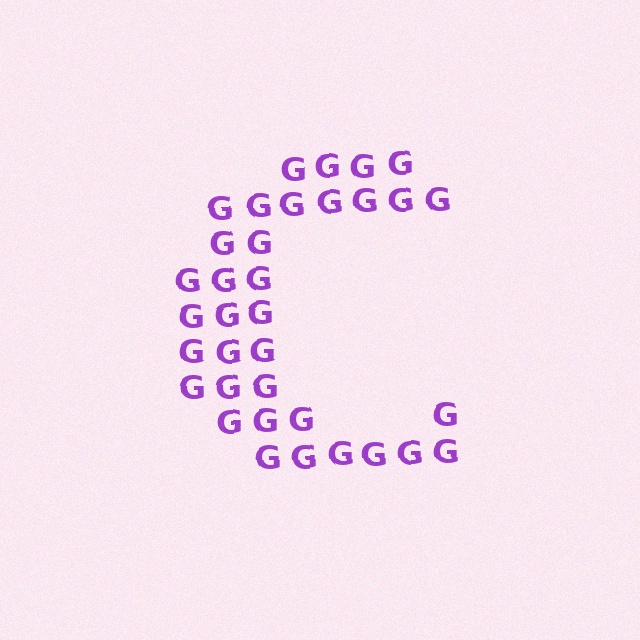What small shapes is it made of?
It is made of small letter G's.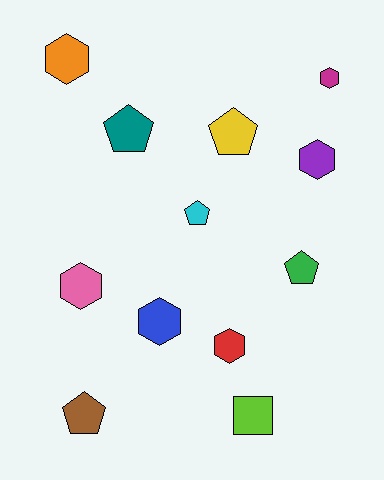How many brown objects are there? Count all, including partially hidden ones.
There is 1 brown object.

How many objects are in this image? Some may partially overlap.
There are 12 objects.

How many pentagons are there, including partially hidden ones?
There are 5 pentagons.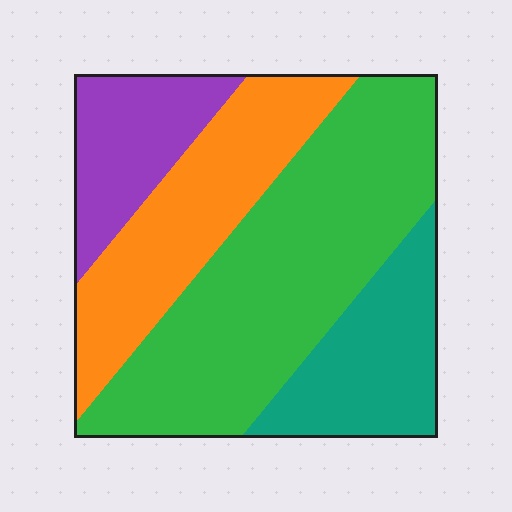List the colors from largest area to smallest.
From largest to smallest: green, orange, teal, purple.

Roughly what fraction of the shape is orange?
Orange covers 24% of the shape.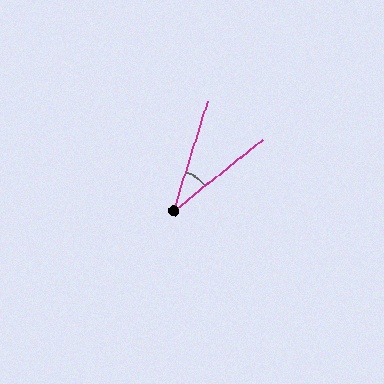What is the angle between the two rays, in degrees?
Approximately 34 degrees.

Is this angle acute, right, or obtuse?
It is acute.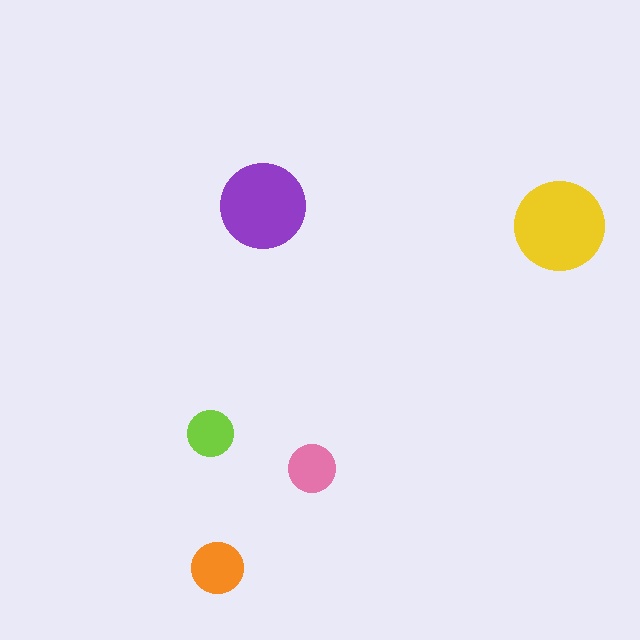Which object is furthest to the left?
The lime circle is leftmost.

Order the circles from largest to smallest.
the yellow one, the purple one, the orange one, the pink one, the lime one.